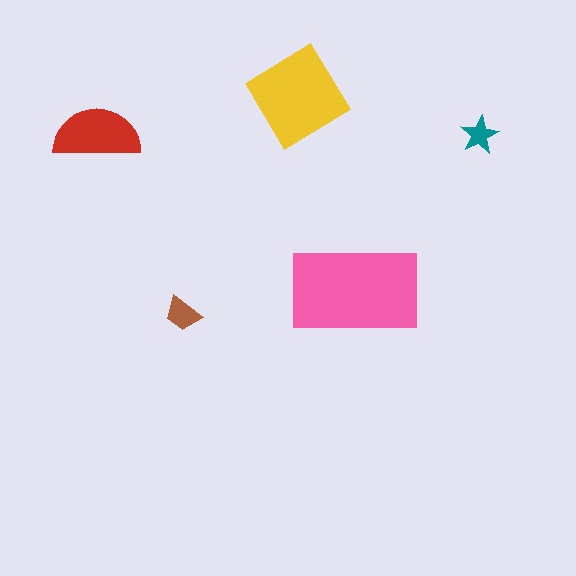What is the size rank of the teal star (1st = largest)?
5th.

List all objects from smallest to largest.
The teal star, the brown trapezoid, the red semicircle, the yellow diamond, the pink rectangle.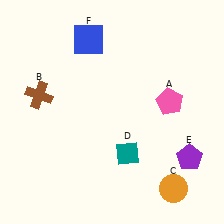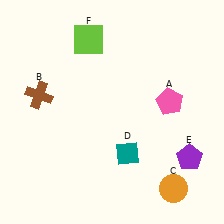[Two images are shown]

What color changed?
The square (F) changed from blue in Image 1 to lime in Image 2.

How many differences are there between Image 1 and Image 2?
There is 1 difference between the two images.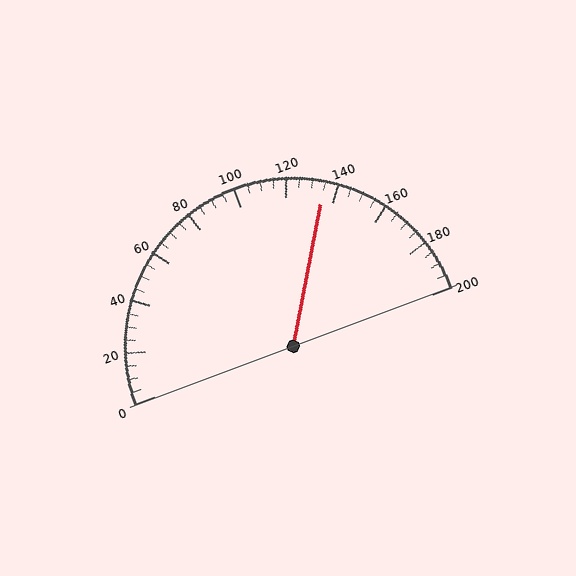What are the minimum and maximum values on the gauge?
The gauge ranges from 0 to 200.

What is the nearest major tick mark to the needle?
The nearest major tick mark is 140.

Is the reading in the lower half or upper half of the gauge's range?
The reading is in the upper half of the range (0 to 200).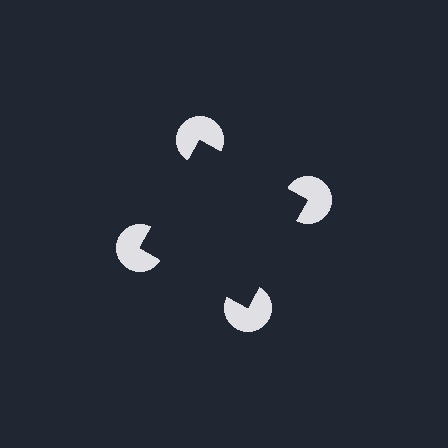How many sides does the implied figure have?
4 sides.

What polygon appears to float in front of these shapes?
An illusory square — its edges are inferred from the aligned wedge cuts in the pac-man discs, not physically drawn.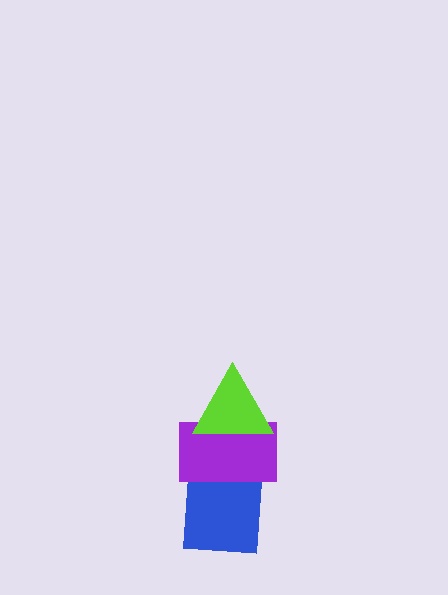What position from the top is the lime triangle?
The lime triangle is 1st from the top.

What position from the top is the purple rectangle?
The purple rectangle is 2nd from the top.